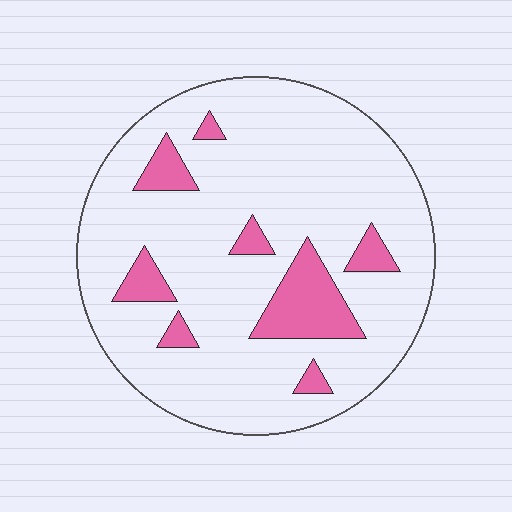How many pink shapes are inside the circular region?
8.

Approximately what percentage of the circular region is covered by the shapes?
Approximately 15%.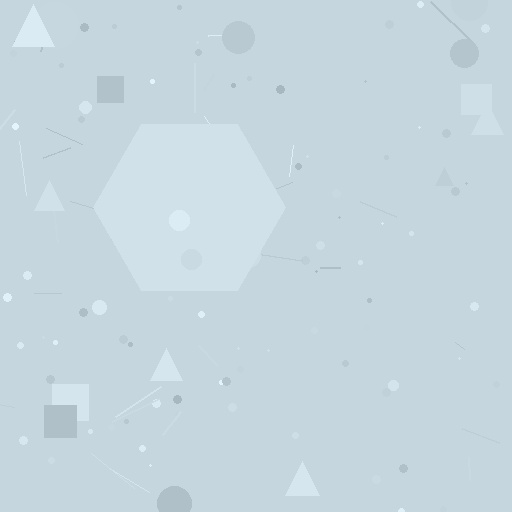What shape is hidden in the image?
A hexagon is hidden in the image.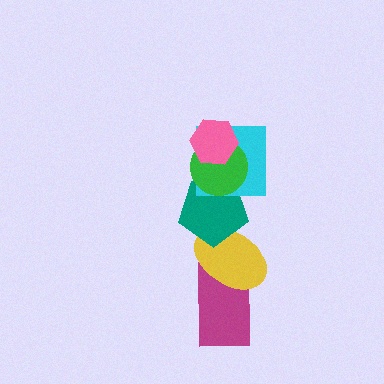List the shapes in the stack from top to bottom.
From top to bottom: the pink hexagon, the green circle, the cyan square, the teal pentagon, the yellow ellipse, the magenta rectangle.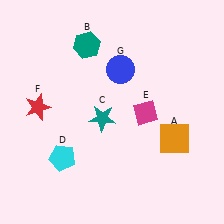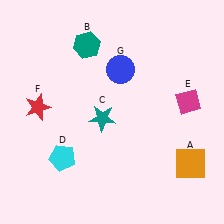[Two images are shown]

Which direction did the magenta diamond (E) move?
The magenta diamond (E) moved right.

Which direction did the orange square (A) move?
The orange square (A) moved down.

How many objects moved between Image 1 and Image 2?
2 objects moved between the two images.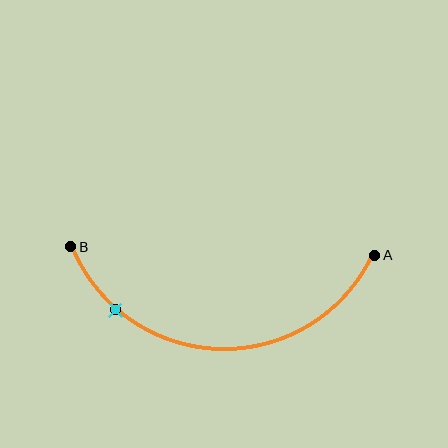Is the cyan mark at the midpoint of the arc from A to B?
No. The cyan mark lies on the arc but is closer to endpoint B. The arc midpoint would be at the point on the curve equidistant along the arc from both A and B.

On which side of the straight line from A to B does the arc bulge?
The arc bulges below the straight line connecting A and B.